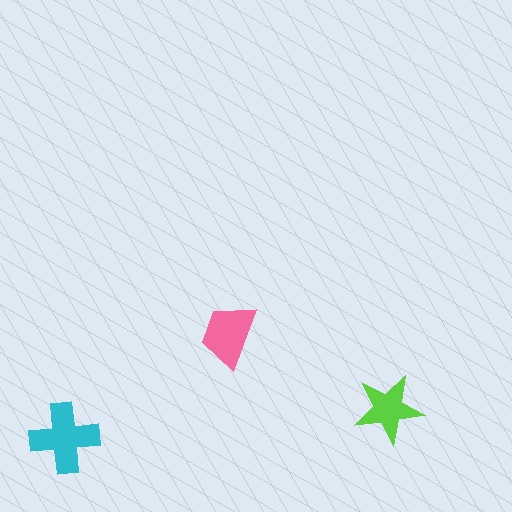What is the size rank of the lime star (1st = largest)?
3rd.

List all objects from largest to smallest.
The cyan cross, the pink trapezoid, the lime star.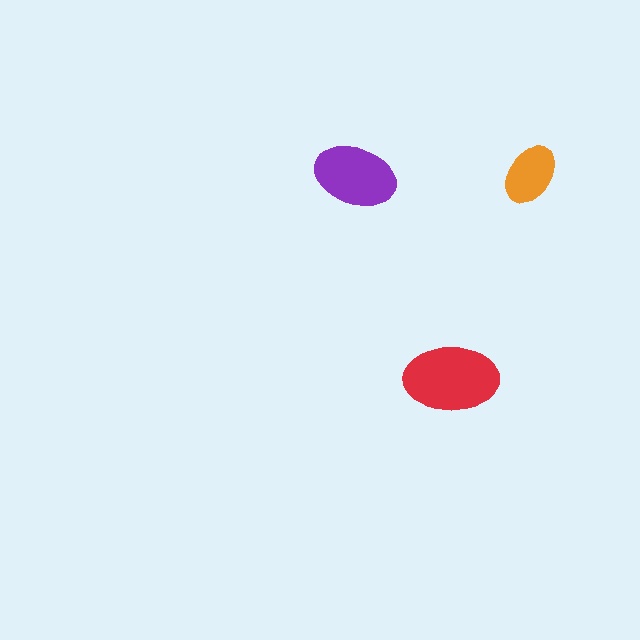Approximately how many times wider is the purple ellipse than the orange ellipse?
About 1.5 times wider.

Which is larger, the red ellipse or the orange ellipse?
The red one.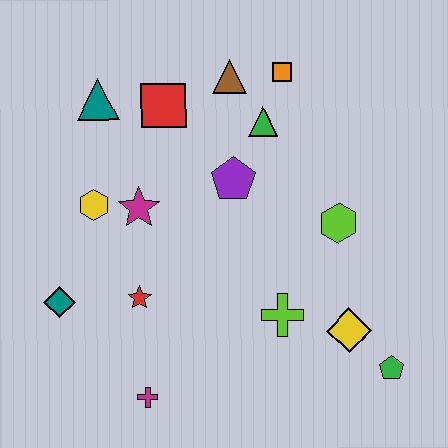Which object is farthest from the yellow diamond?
The teal triangle is farthest from the yellow diamond.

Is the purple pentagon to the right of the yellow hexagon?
Yes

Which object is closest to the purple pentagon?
The green triangle is closest to the purple pentagon.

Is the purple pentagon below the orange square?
Yes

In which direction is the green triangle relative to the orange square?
The green triangle is below the orange square.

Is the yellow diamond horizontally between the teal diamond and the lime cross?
No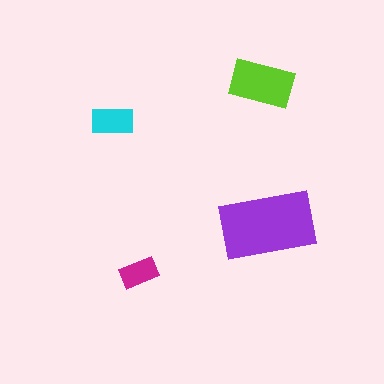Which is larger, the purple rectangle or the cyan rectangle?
The purple one.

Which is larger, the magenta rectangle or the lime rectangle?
The lime one.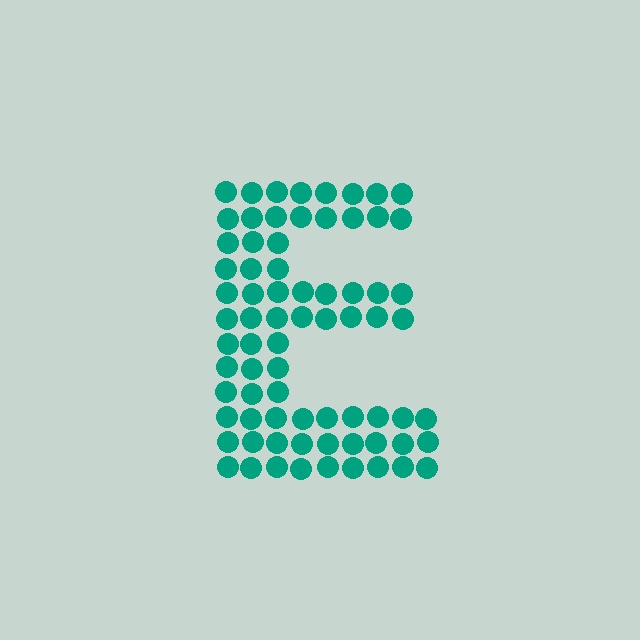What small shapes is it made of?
It is made of small circles.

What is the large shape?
The large shape is the letter E.